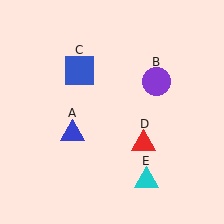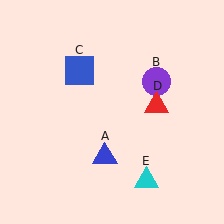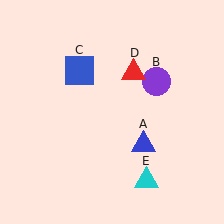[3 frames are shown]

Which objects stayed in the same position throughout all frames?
Purple circle (object B) and blue square (object C) and cyan triangle (object E) remained stationary.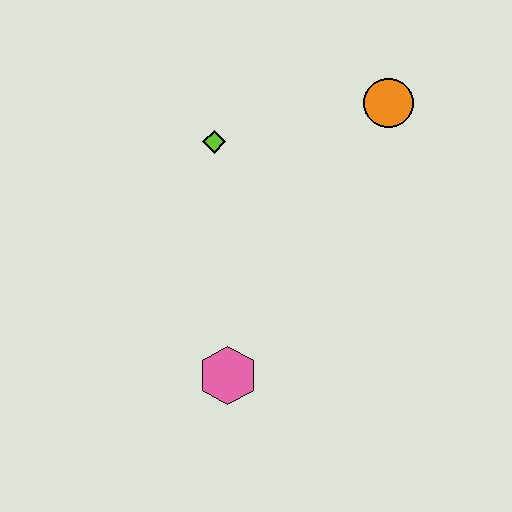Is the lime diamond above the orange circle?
No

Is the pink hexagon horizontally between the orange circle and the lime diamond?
Yes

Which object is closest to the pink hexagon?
The lime diamond is closest to the pink hexagon.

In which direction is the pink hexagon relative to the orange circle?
The pink hexagon is below the orange circle.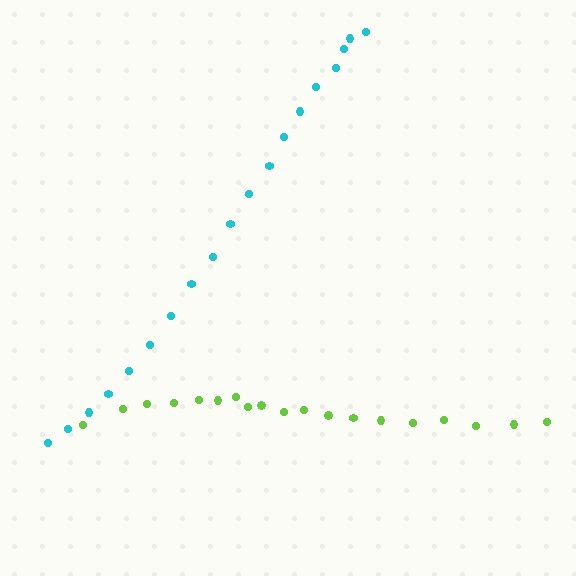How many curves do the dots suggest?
There are 2 distinct paths.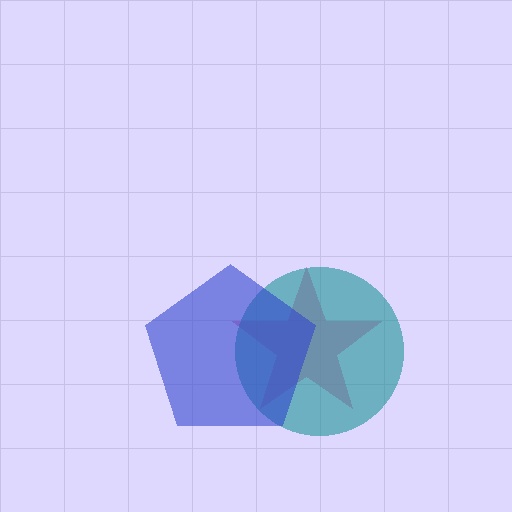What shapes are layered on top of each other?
The layered shapes are: a pink star, a teal circle, a blue pentagon.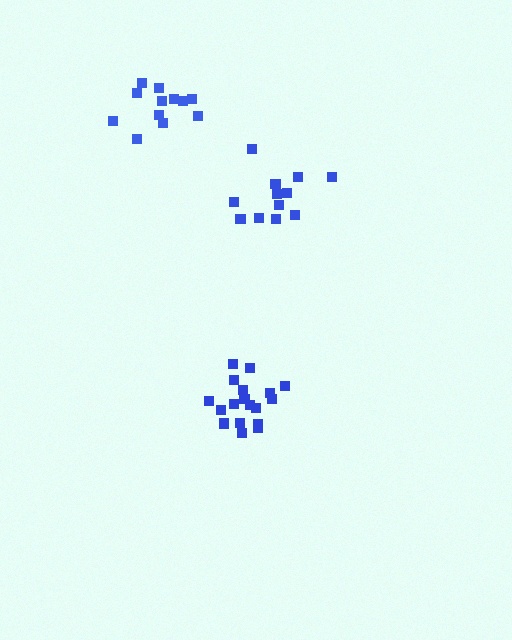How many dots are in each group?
Group 1: 18 dots, Group 2: 12 dots, Group 3: 12 dots (42 total).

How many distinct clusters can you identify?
There are 3 distinct clusters.